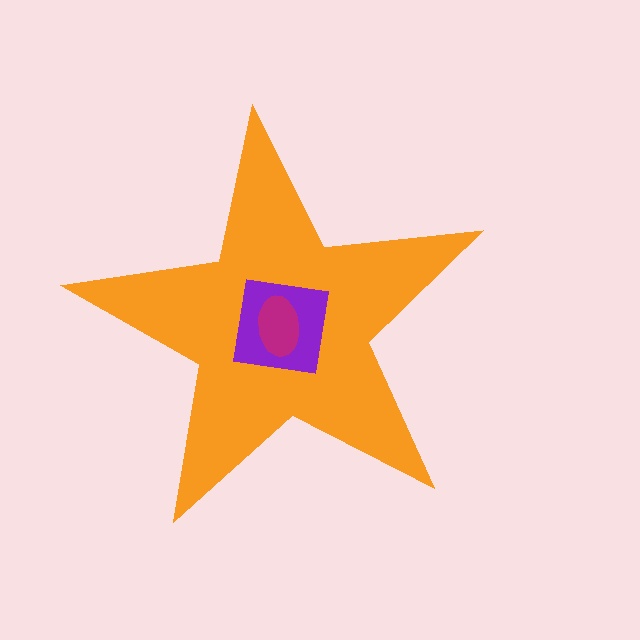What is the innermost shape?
The magenta ellipse.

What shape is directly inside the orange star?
The purple square.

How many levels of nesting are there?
3.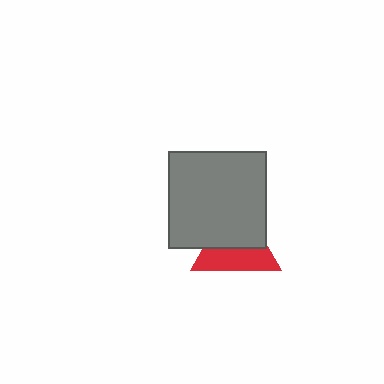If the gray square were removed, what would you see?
You would see the complete red triangle.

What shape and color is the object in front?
The object in front is a gray square.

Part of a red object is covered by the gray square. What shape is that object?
It is a triangle.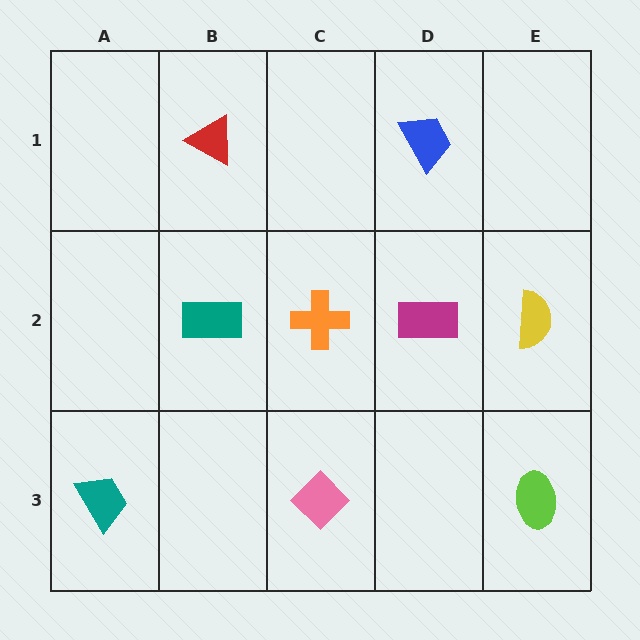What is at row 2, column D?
A magenta rectangle.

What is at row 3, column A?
A teal trapezoid.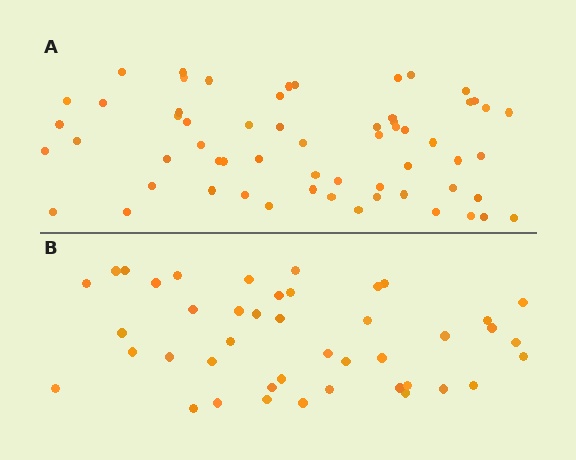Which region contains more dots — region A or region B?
Region A (the top region) has more dots.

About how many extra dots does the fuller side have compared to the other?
Region A has approximately 15 more dots than region B.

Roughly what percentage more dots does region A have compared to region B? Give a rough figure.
About 40% more.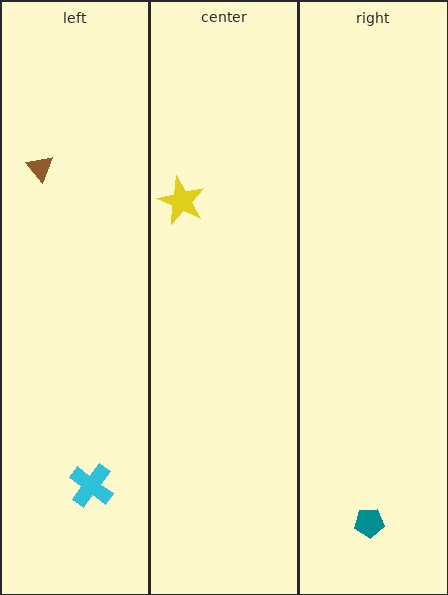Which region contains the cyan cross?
The left region.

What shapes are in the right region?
The teal pentagon.